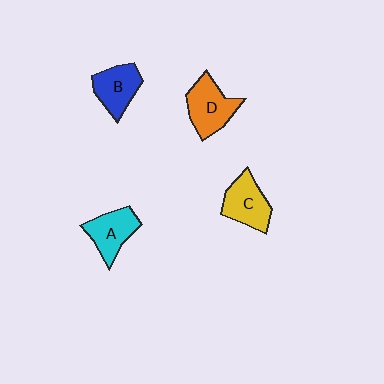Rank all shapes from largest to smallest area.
From largest to smallest: D (orange), C (yellow), A (cyan), B (blue).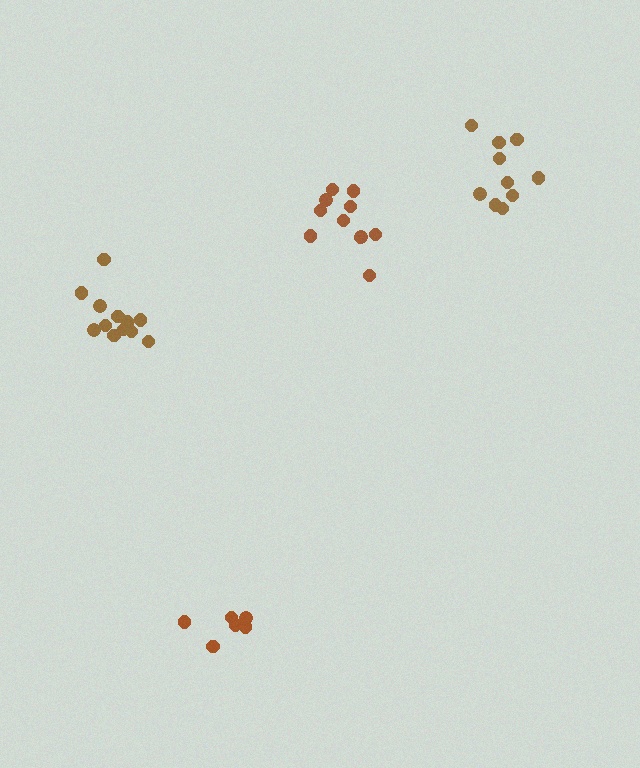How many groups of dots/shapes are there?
There are 4 groups.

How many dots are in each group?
Group 1: 12 dots, Group 2: 6 dots, Group 3: 11 dots, Group 4: 10 dots (39 total).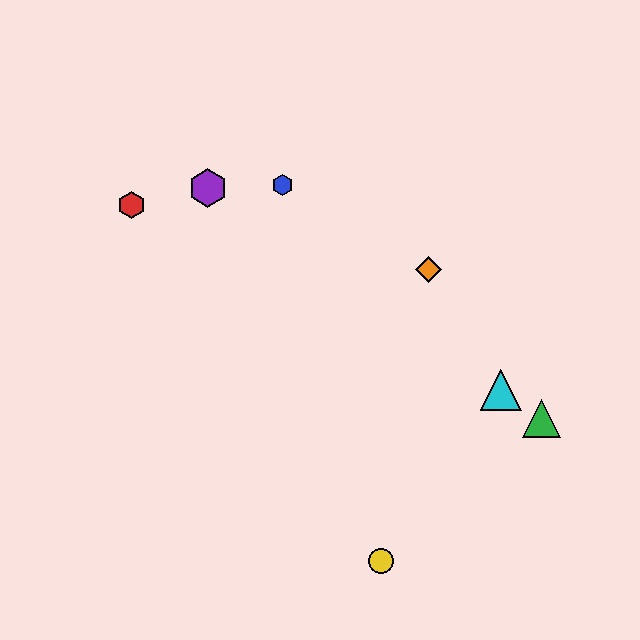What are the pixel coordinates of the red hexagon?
The red hexagon is at (132, 205).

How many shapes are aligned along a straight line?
3 shapes (the green triangle, the purple hexagon, the cyan triangle) are aligned along a straight line.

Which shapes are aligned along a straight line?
The green triangle, the purple hexagon, the cyan triangle are aligned along a straight line.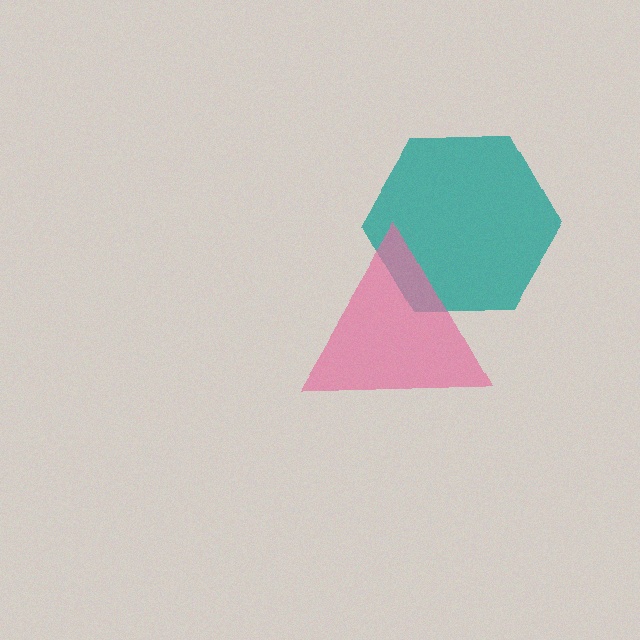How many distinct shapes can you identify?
There are 2 distinct shapes: a teal hexagon, a pink triangle.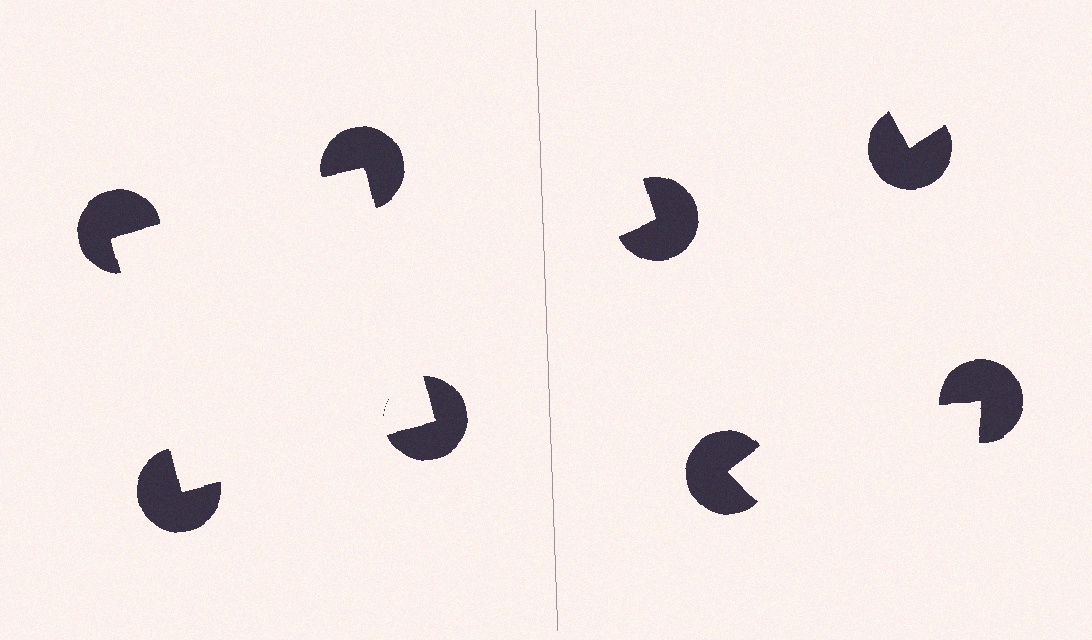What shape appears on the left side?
An illusory square.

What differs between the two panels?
The pac-man discs are positioned identically on both sides; only the wedge orientations differ. On the left they align to a square; on the right they are misaligned.